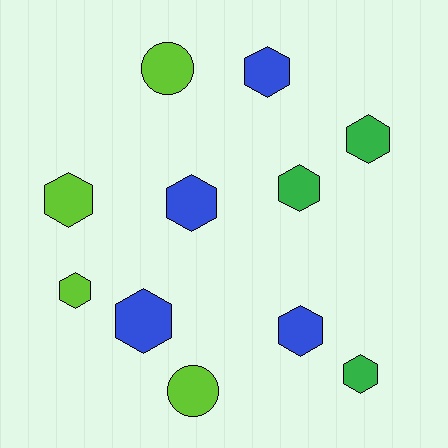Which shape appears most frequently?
Hexagon, with 9 objects.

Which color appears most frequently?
Lime, with 4 objects.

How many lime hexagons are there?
There are 2 lime hexagons.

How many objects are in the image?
There are 11 objects.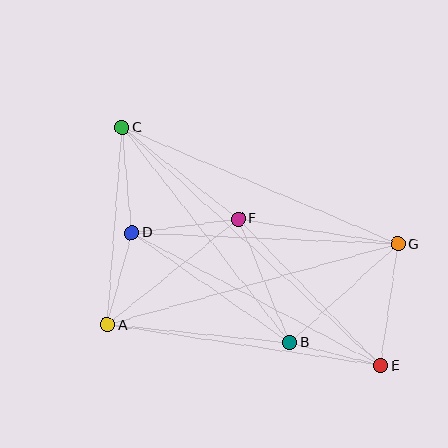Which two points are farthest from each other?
Points C and E are farthest from each other.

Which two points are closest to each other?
Points B and E are closest to each other.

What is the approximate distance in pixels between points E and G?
The distance between E and G is approximately 123 pixels.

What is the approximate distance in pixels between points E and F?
The distance between E and F is approximately 205 pixels.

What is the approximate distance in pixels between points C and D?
The distance between C and D is approximately 106 pixels.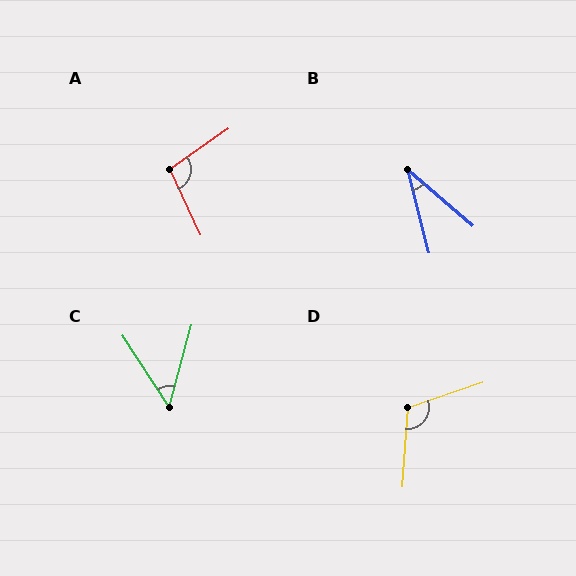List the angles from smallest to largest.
B (35°), C (48°), A (101°), D (113°).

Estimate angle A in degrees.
Approximately 101 degrees.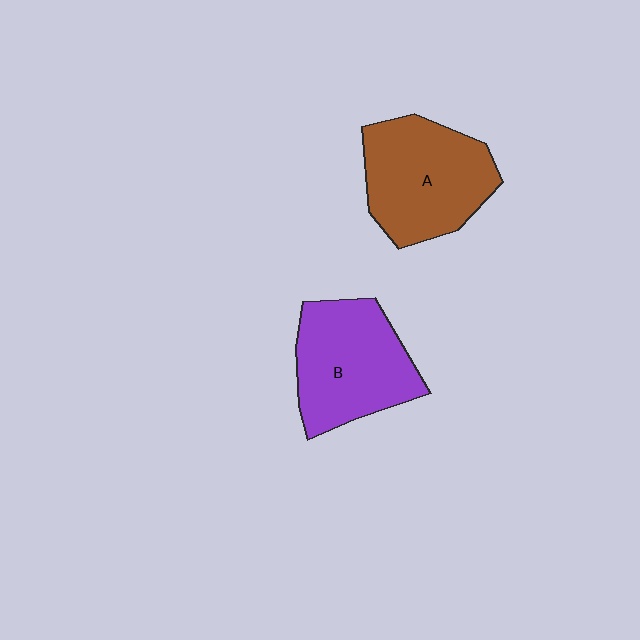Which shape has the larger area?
Shape A (brown).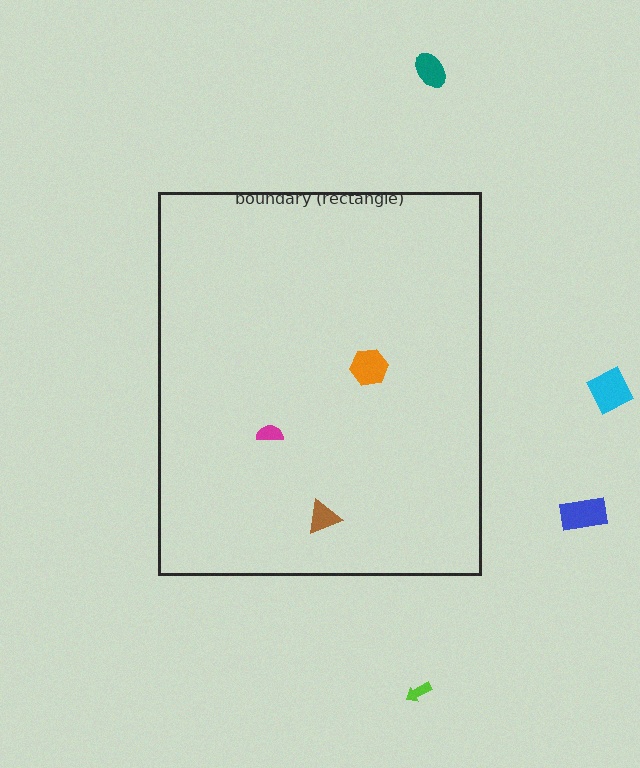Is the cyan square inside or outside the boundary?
Outside.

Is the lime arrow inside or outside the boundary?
Outside.